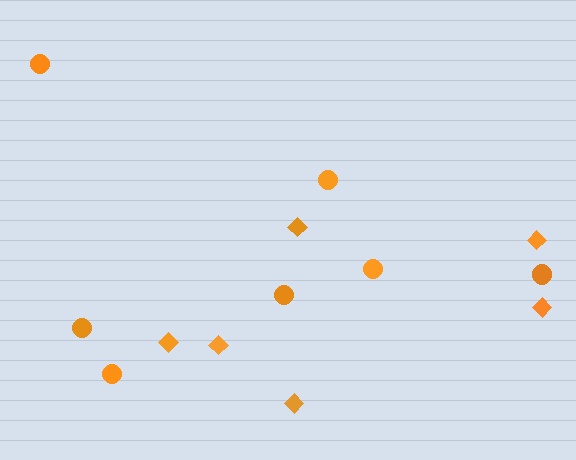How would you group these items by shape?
There are 2 groups: one group of circles (7) and one group of diamonds (6).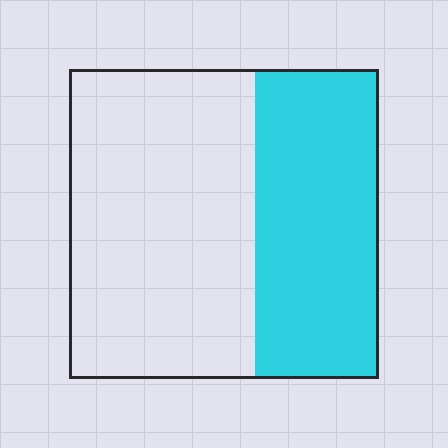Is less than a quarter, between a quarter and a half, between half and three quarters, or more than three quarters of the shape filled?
Between a quarter and a half.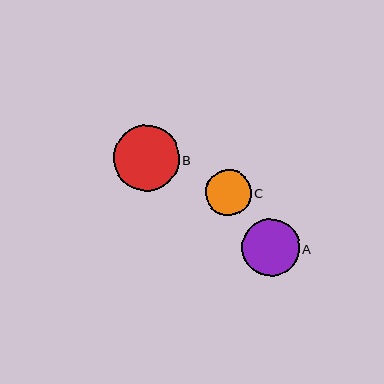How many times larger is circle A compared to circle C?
Circle A is approximately 1.3 times the size of circle C.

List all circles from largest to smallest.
From largest to smallest: B, A, C.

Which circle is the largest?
Circle B is the largest with a size of approximately 66 pixels.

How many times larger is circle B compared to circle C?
Circle B is approximately 1.4 times the size of circle C.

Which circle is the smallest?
Circle C is the smallest with a size of approximately 46 pixels.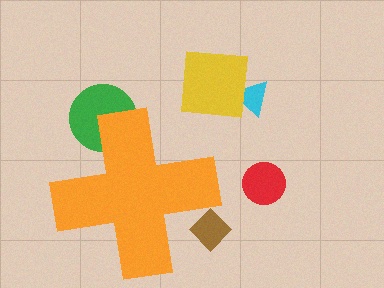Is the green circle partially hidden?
Yes, the green circle is partially hidden behind the orange cross.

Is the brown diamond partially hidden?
Yes, the brown diamond is partially hidden behind the orange cross.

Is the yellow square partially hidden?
No, the yellow square is fully visible.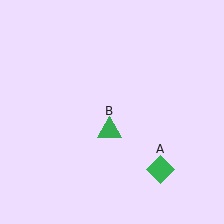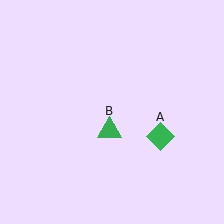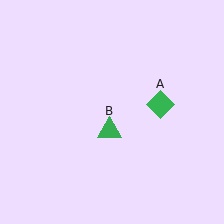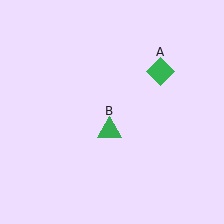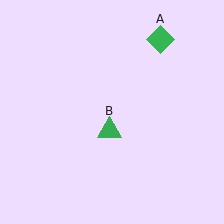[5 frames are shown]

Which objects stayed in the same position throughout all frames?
Green triangle (object B) remained stationary.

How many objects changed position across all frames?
1 object changed position: green diamond (object A).